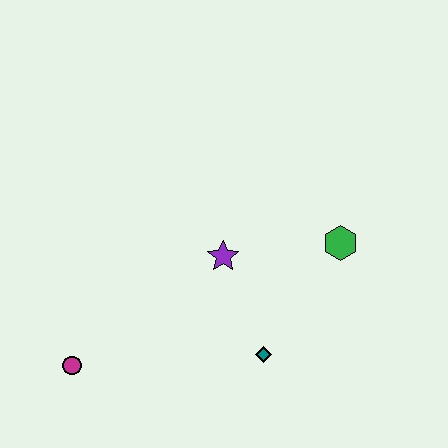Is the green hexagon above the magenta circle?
Yes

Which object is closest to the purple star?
The teal diamond is closest to the purple star.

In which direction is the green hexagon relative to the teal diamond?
The green hexagon is above the teal diamond.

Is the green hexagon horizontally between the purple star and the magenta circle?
No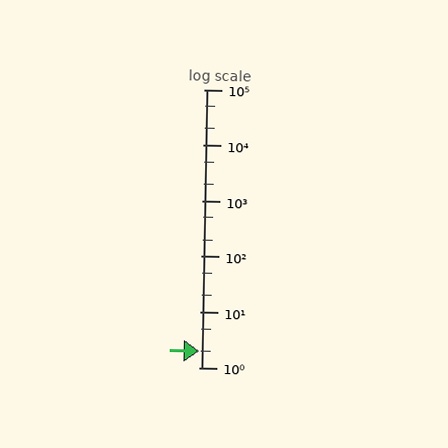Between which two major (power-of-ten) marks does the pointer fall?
The pointer is between 1 and 10.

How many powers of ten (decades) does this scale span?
The scale spans 5 decades, from 1 to 100000.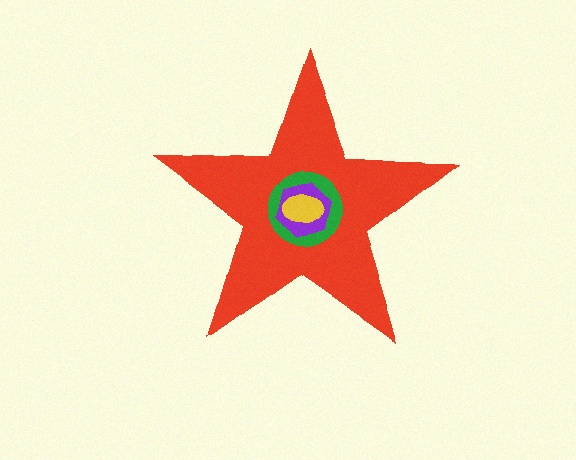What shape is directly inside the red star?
The green circle.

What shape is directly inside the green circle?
The purple hexagon.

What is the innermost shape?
The yellow ellipse.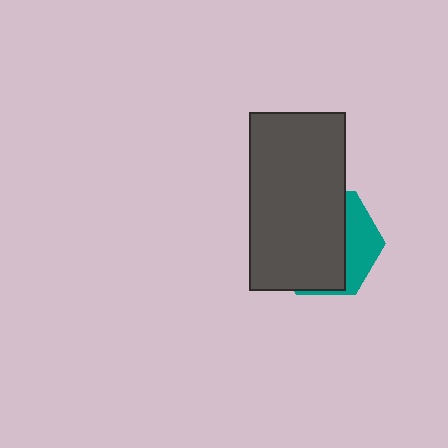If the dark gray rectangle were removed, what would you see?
You would see the complete teal hexagon.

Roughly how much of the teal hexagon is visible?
A small part of it is visible (roughly 30%).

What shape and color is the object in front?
The object in front is a dark gray rectangle.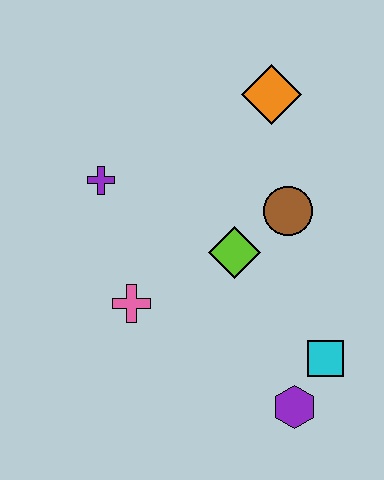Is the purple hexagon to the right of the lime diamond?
Yes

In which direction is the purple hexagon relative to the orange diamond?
The purple hexagon is below the orange diamond.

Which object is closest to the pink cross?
The lime diamond is closest to the pink cross.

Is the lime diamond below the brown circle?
Yes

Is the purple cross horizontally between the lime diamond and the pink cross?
No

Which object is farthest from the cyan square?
The purple cross is farthest from the cyan square.